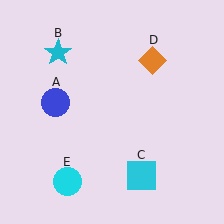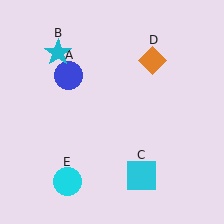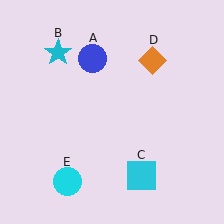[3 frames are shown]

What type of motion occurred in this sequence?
The blue circle (object A) rotated clockwise around the center of the scene.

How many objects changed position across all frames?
1 object changed position: blue circle (object A).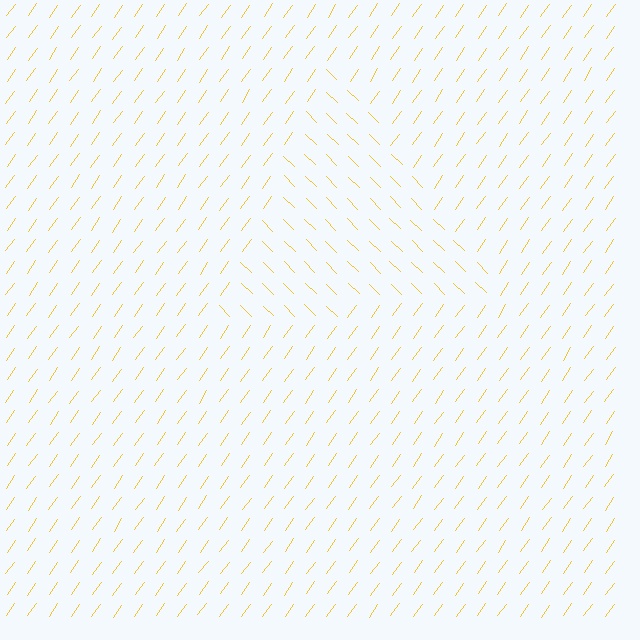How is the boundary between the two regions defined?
The boundary is defined purely by a change in line orientation (approximately 80 degrees difference). All lines are the same color and thickness.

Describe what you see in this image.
The image is filled with small yellow line segments. A triangle region in the image has lines oriented differently from the surrounding lines, creating a visible texture boundary.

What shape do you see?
I see a triangle.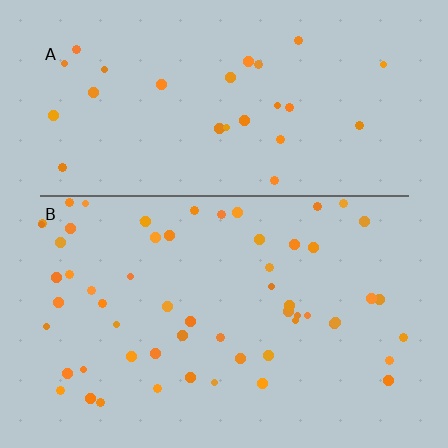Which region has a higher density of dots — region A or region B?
B (the bottom).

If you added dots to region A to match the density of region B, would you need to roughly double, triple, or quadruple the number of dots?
Approximately double.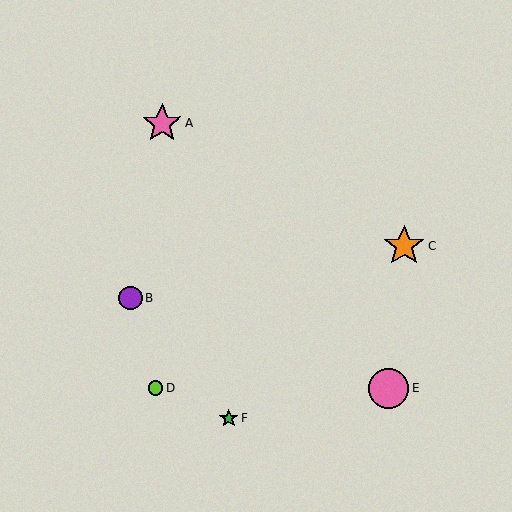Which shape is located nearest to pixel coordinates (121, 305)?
The purple circle (labeled B) at (130, 298) is nearest to that location.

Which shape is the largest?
The orange star (labeled C) is the largest.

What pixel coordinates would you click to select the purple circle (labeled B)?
Click at (130, 298) to select the purple circle B.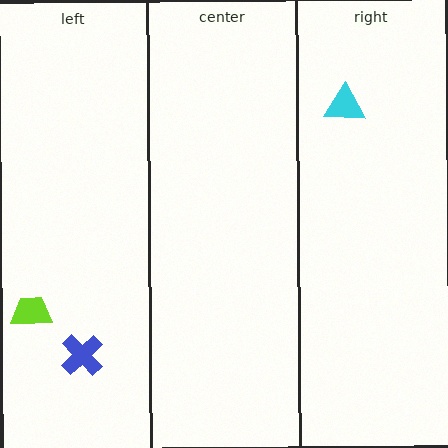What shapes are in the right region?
The cyan triangle.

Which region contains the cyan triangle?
The right region.